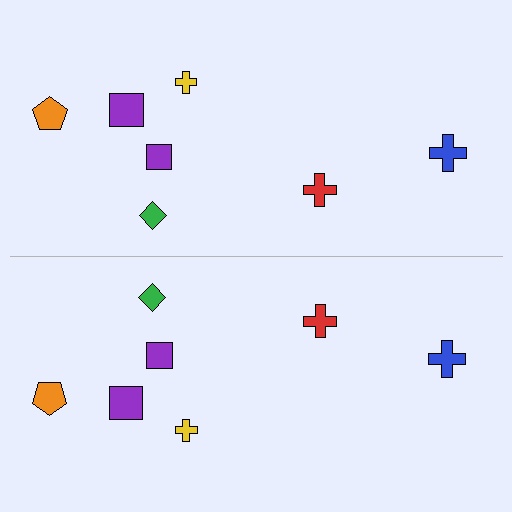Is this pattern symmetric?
Yes, this pattern has bilateral (reflection) symmetry.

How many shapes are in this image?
There are 14 shapes in this image.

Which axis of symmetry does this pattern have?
The pattern has a horizontal axis of symmetry running through the center of the image.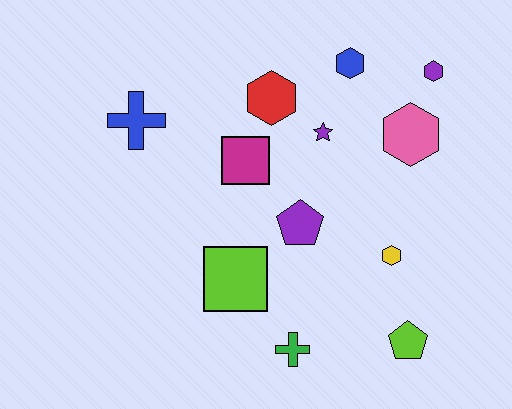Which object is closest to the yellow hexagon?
The lime pentagon is closest to the yellow hexagon.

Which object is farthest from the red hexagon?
The lime pentagon is farthest from the red hexagon.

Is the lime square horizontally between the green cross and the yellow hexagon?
No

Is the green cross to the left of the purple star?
Yes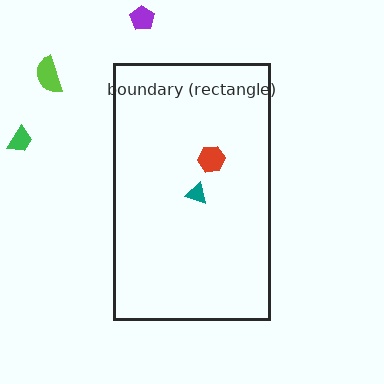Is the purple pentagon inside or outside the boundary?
Outside.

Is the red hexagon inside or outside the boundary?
Inside.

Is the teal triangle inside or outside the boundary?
Inside.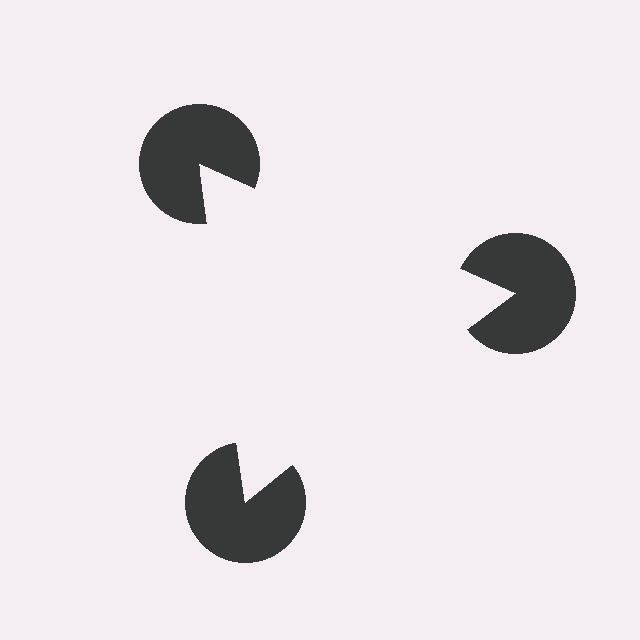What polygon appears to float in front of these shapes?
An illusory triangle — its edges are inferred from the aligned wedge cuts in the pac-man discs, not physically drawn.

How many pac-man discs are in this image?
There are 3 — one at each vertex of the illusory triangle.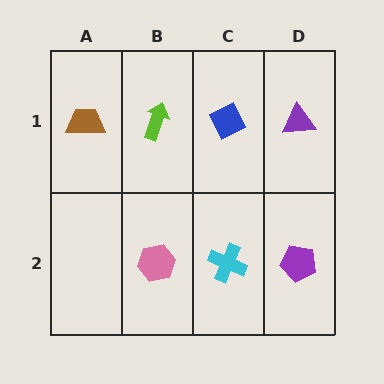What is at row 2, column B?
A pink hexagon.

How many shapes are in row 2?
3 shapes.